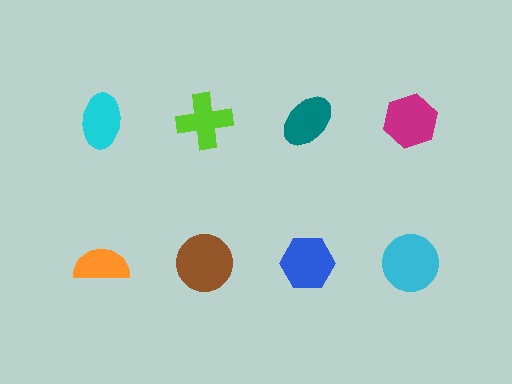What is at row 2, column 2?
A brown circle.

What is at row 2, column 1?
An orange semicircle.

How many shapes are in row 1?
4 shapes.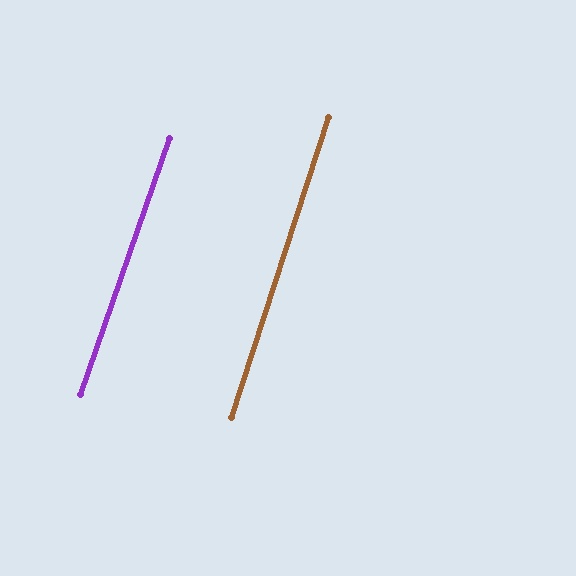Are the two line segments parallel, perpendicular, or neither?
Parallel — their directions differ by only 1.3°.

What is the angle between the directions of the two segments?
Approximately 1 degree.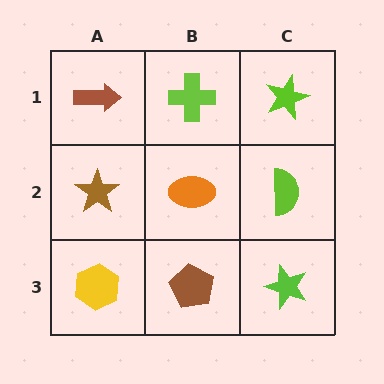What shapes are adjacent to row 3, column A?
A brown star (row 2, column A), a brown pentagon (row 3, column B).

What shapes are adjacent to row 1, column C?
A lime semicircle (row 2, column C), a lime cross (row 1, column B).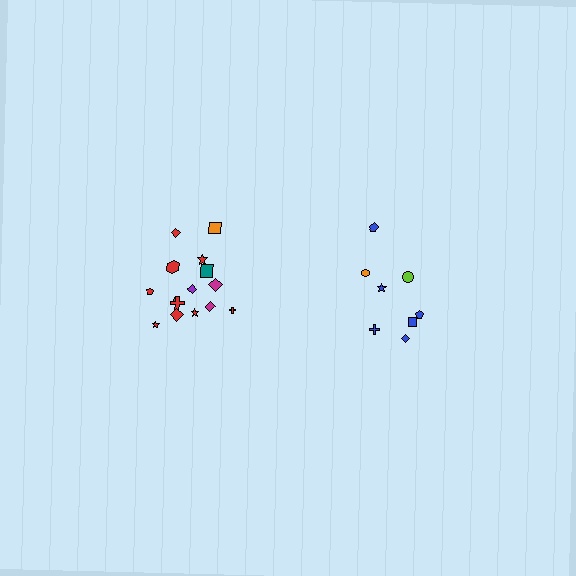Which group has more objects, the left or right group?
The left group.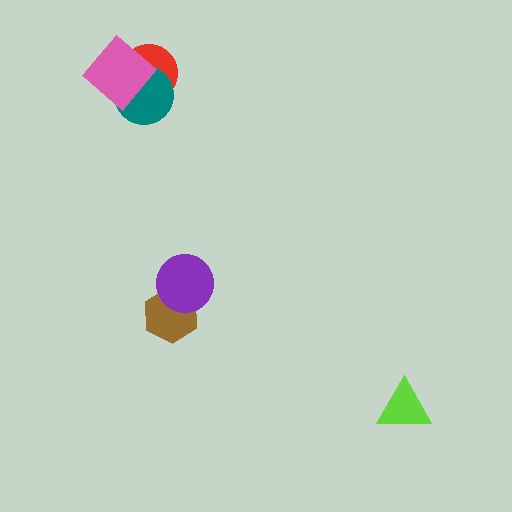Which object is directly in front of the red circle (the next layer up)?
The teal circle is directly in front of the red circle.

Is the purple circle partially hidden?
No, no other shape covers it.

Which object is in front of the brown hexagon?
The purple circle is in front of the brown hexagon.